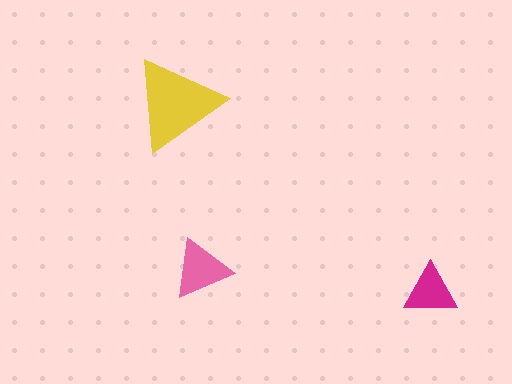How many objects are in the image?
There are 3 objects in the image.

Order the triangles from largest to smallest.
the yellow one, the pink one, the magenta one.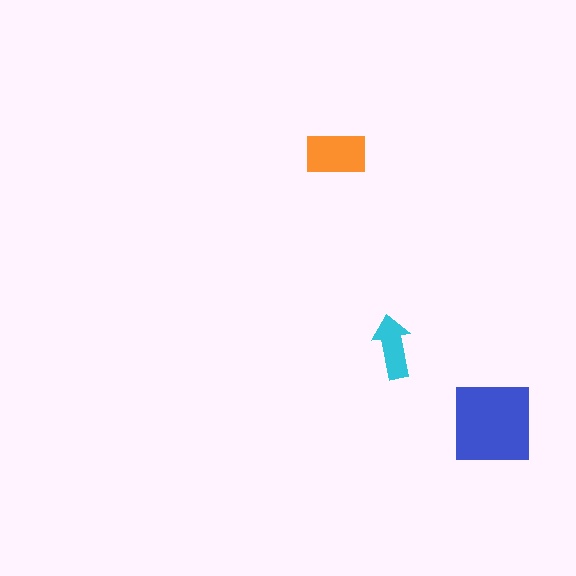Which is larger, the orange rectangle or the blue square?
The blue square.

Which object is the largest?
The blue square.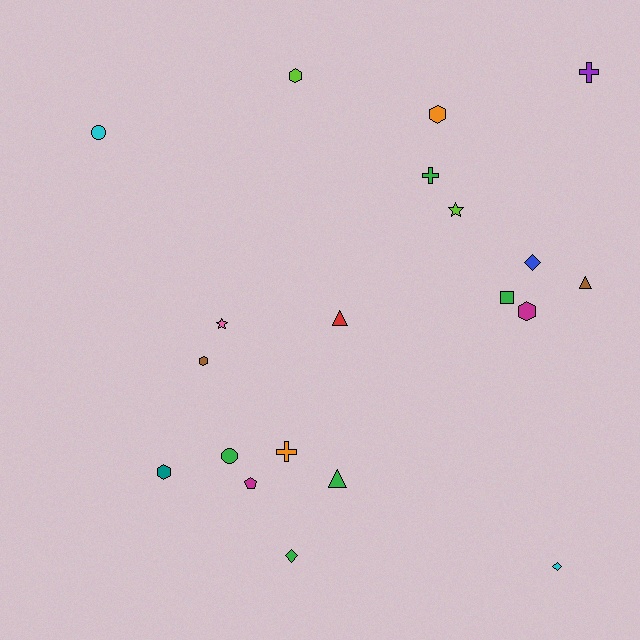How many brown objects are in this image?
There are 2 brown objects.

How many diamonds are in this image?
There are 3 diamonds.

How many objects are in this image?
There are 20 objects.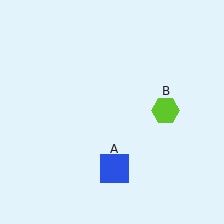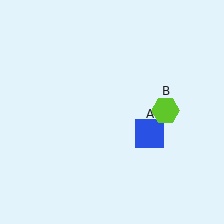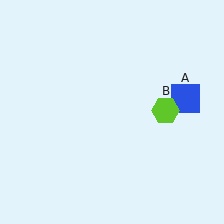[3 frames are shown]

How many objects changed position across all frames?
1 object changed position: blue square (object A).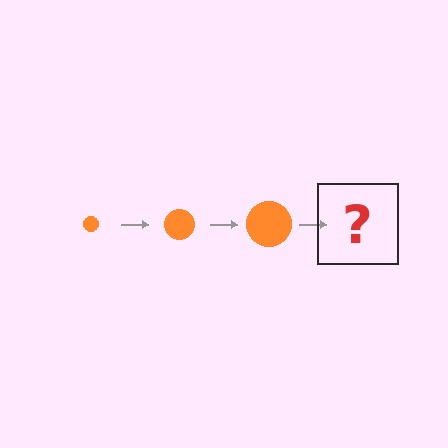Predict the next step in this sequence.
The next step is an orange circle, larger than the previous one.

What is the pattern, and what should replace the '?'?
The pattern is that the circle gets progressively larger each step. The '?' should be an orange circle, larger than the previous one.